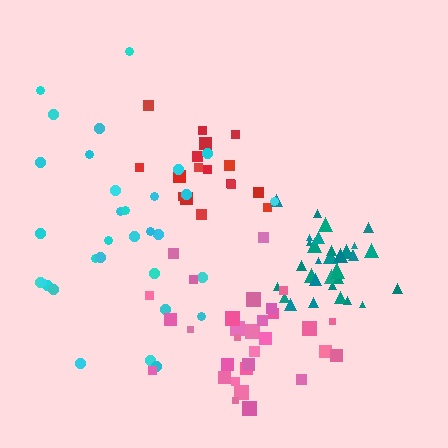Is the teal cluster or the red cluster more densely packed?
Teal.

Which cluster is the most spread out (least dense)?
Cyan.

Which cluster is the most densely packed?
Teal.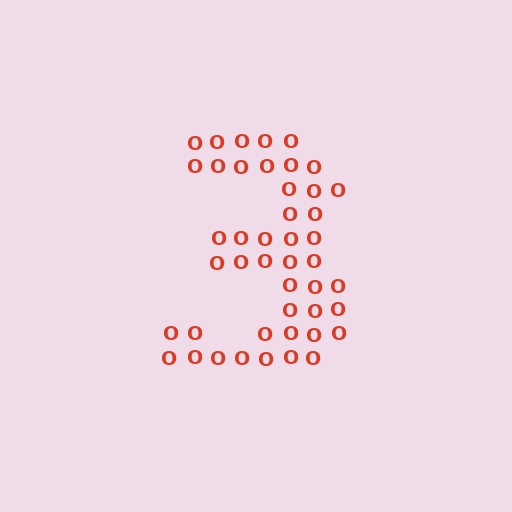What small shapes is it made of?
It is made of small letter O's.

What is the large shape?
The large shape is the digit 3.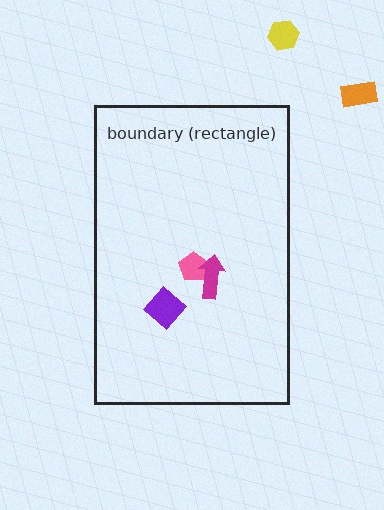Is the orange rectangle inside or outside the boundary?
Outside.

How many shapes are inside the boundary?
3 inside, 2 outside.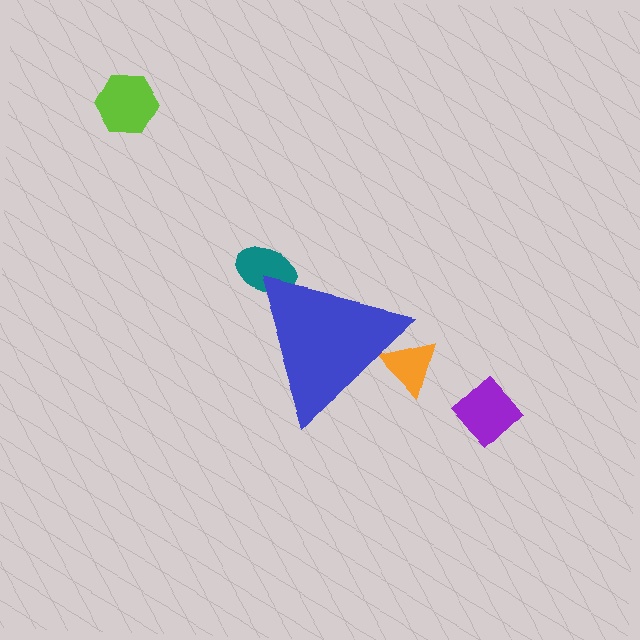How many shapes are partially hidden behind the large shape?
2 shapes are partially hidden.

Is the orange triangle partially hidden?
Yes, the orange triangle is partially hidden behind the blue triangle.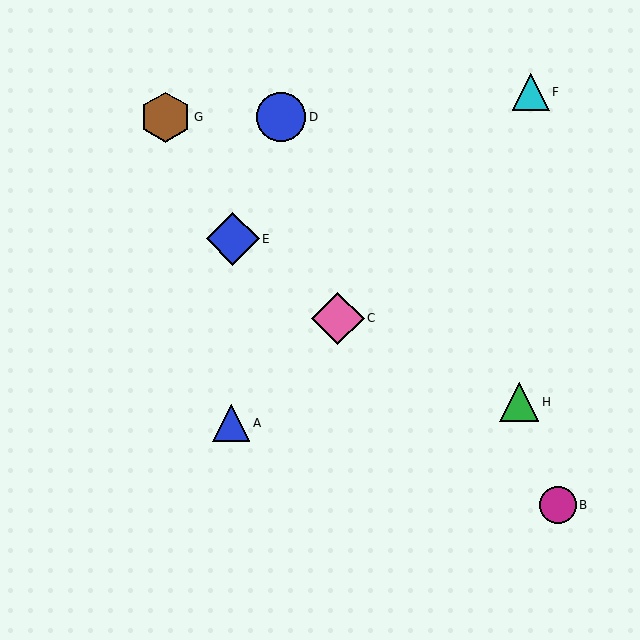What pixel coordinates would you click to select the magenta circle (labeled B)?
Click at (558, 505) to select the magenta circle B.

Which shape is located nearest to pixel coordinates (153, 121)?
The brown hexagon (labeled G) at (165, 117) is nearest to that location.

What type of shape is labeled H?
Shape H is a green triangle.